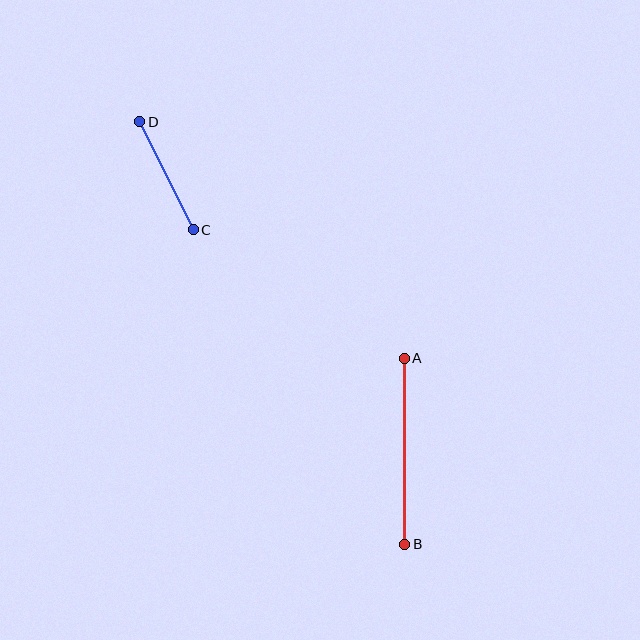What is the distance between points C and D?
The distance is approximately 121 pixels.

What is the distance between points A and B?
The distance is approximately 186 pixels.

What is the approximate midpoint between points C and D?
The midpoint is at approximately (166, 176) pixels.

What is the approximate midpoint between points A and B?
The midpoint is at approximately (404, 451) pixels.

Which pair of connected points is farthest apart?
Points A and B are farthest apart.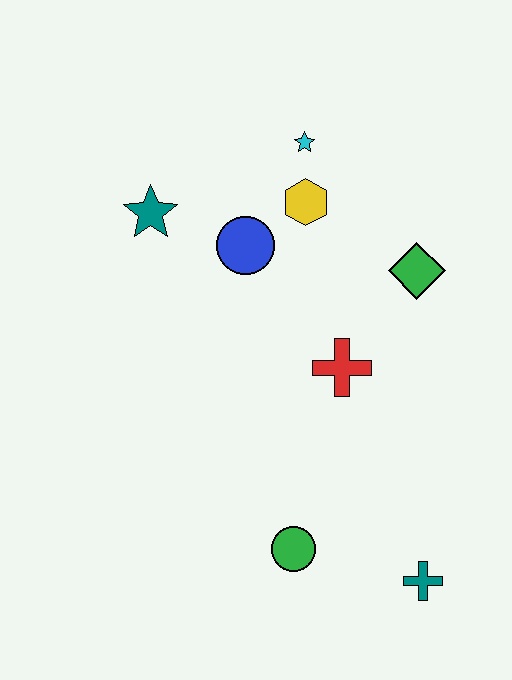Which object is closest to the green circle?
The teal cross is closest to the green circle.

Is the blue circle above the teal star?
No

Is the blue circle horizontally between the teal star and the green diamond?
Yes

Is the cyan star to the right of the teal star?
Yes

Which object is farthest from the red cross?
The teal star is farthest from the red cross.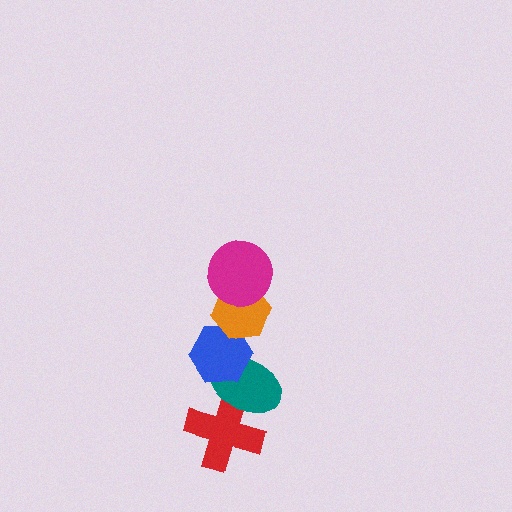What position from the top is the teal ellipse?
The teal ellipse is 4th from the top.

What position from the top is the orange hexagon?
The orange hexagon is 2nd from the top.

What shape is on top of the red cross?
The teal ellipse is on top of the red cross.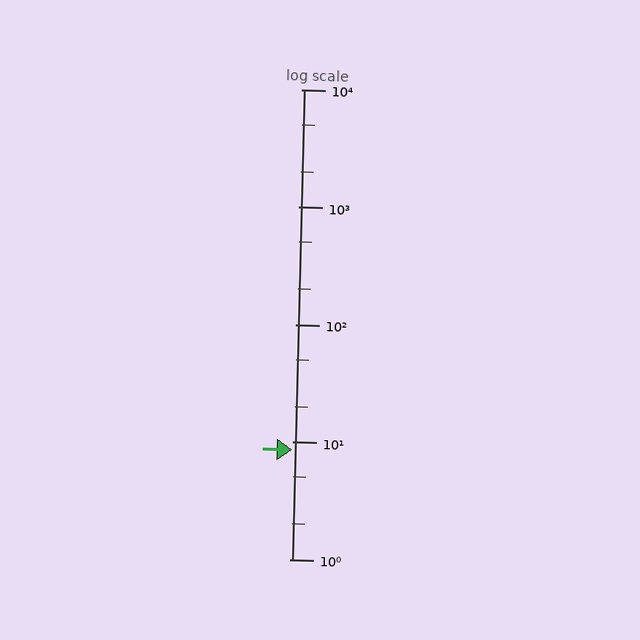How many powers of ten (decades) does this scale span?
The scale spans 4 decades, from 1 to 10000.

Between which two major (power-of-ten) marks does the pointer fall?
The pointer is between 1 and 10.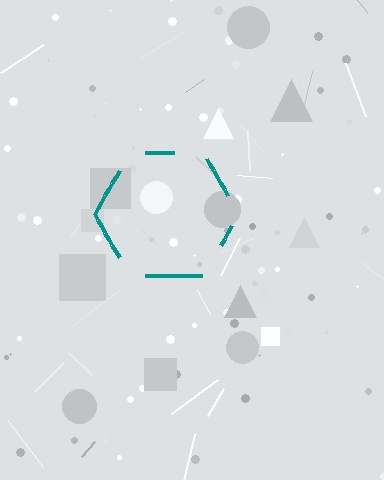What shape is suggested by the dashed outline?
The dashed outline suggests a hexagon.